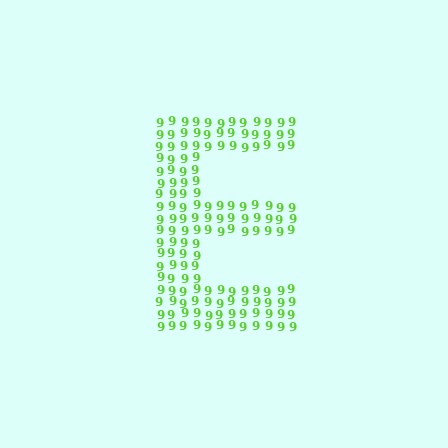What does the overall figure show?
The overall figure shows the letter E.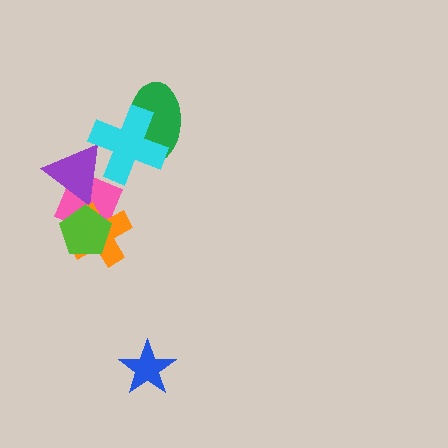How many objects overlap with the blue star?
0 objects overlap with the blue star.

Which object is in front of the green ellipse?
The cyan cross is in front of the green ellipse.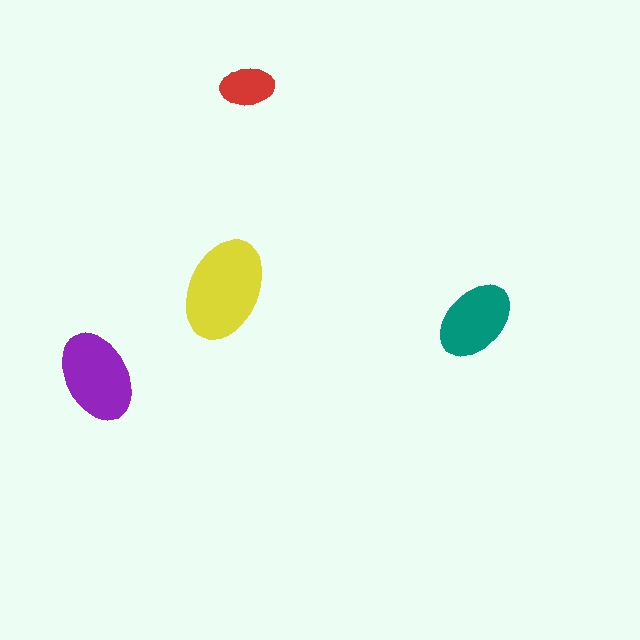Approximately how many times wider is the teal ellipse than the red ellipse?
About 1.5 times wider.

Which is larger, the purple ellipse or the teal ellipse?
The purple one.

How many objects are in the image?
There are 4 objects in the image.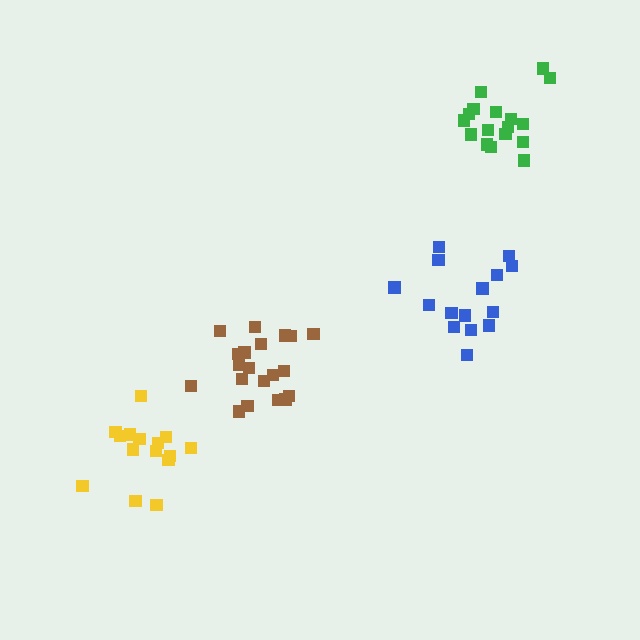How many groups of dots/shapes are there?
There are 4 groups.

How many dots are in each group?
Group 1: 17 dots, Group 2: 20 dots, Group 3: 15 dots, Group 4: 15 dots (67 total).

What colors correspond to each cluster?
The clusters are colored: green, brown, blue, yellow.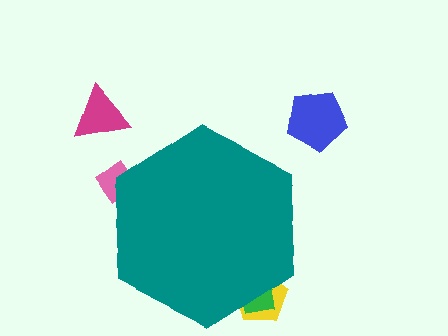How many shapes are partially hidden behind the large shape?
3 shapes are partially hidden.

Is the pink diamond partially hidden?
Yes, the pink diamond is partially hidden behind the teal hexagon.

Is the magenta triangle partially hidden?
No, the magenta triangle is fully visible.